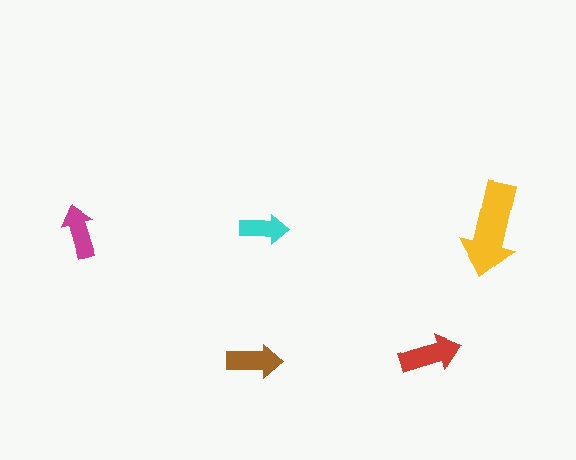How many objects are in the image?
There are 5 objects in the image.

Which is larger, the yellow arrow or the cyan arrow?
The yellow one.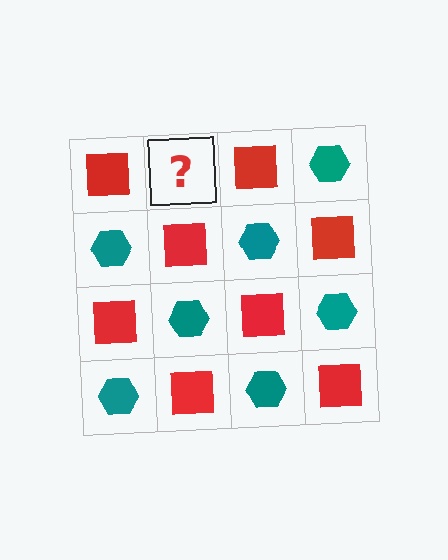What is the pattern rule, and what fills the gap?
The rule is that it alternates red square and teal hexagon in a checkerboard pattern. The gap should be filled with a teal hexagon.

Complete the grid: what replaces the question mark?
The question mark should be replaced with a teal hexagon.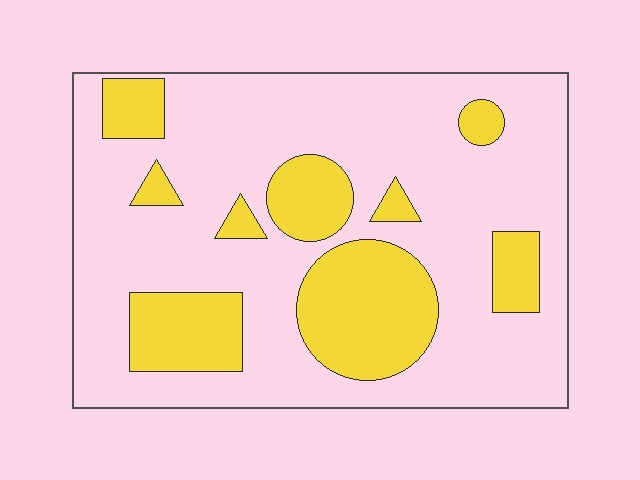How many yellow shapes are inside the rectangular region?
9.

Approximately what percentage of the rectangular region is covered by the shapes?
Approximately 25%.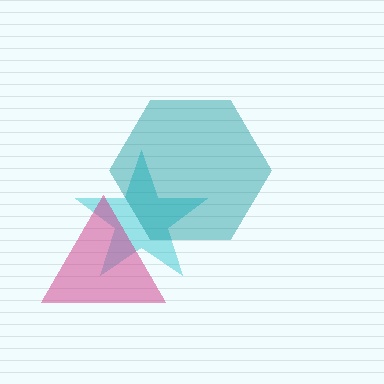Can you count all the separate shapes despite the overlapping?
Yes, there are 3 separate shapes.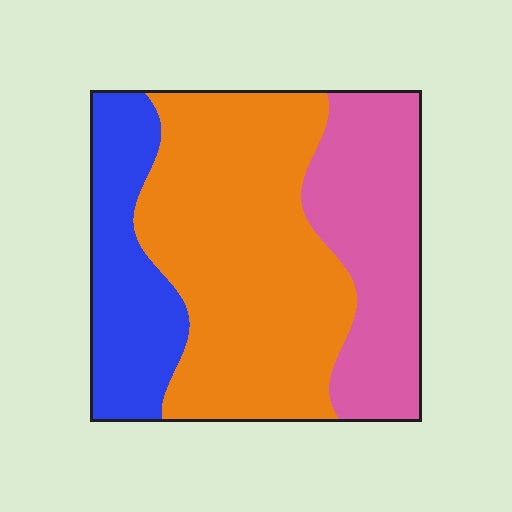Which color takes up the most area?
Orange, at roughly 50%.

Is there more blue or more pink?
Pink.